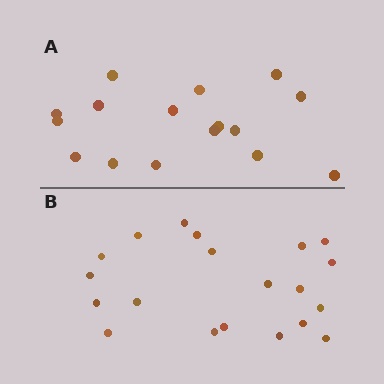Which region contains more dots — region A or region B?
Region B (the bottom region) has more dots.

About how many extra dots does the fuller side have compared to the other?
Region B has about 4 more dots than region A.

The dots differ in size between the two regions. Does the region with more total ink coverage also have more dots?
No. Region A has more total ink coverage because its dots are larger, but region B actually contains more individual dots. Total area can be misleading — the number of items is what matters here.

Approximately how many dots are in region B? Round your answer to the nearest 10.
About 20 dots.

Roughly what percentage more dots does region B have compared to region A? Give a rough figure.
About 25% more.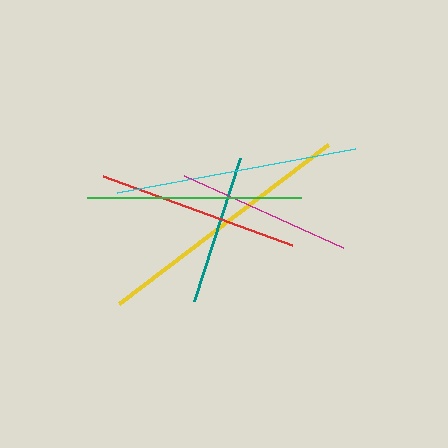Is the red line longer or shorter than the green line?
The green line is longer than the red line.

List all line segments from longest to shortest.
From longest to shortest: yellow, cyan, green, red, magenta, teal.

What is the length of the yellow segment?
The yellow segment is approximately 263 pixels long.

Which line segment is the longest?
The yellow line is the longest at approximately 263 pixels.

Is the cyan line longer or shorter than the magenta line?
The cyan line is longer than the magenta line.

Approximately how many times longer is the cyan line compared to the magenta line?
The cyan line is approximately 1.4 times the length of the magenta line.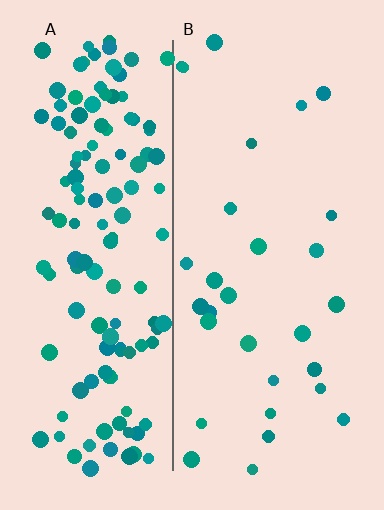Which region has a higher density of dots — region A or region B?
A (the left).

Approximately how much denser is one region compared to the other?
Approximately 4.7× — region A over region B.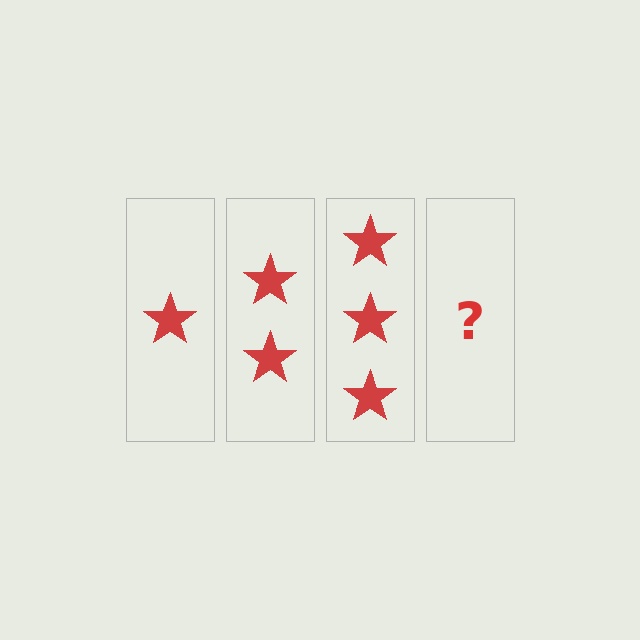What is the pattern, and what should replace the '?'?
The pattern is that each step adds one more star. The '?' should be 4 stars.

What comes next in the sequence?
The next element should be 4 stars.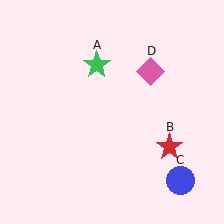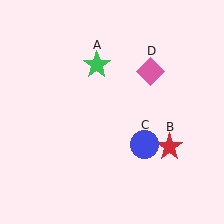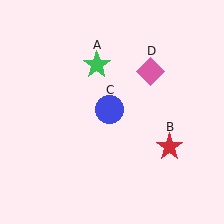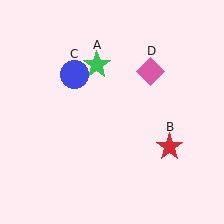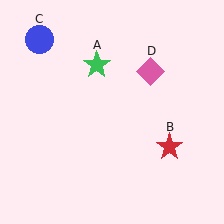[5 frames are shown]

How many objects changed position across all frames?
1 object changed position: blue circle (object C).